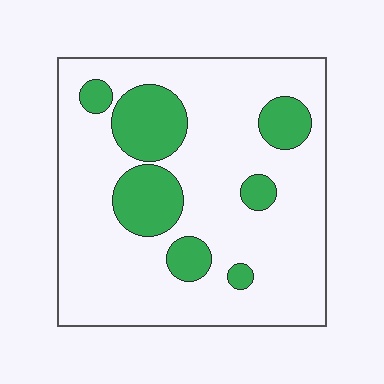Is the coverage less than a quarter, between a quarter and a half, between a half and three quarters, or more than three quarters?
Less than a quarter.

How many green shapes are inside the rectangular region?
7.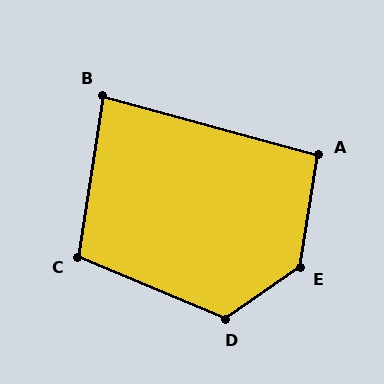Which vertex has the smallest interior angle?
B, at approximately 84 degrees.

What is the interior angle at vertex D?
Approximately 122 degrees (obtuse).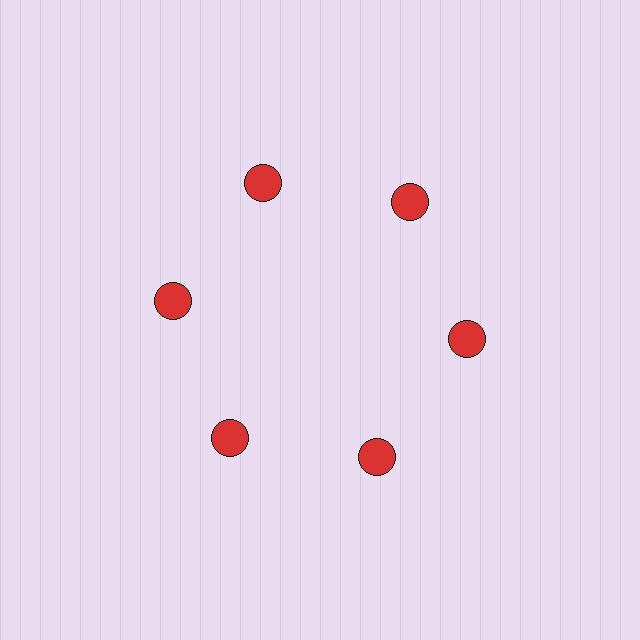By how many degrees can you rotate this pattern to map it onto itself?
The pattern maps onto itself every 60 degrees of rotation.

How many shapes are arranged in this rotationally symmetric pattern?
There are 6 shapes, arranged in 6 groups of 1.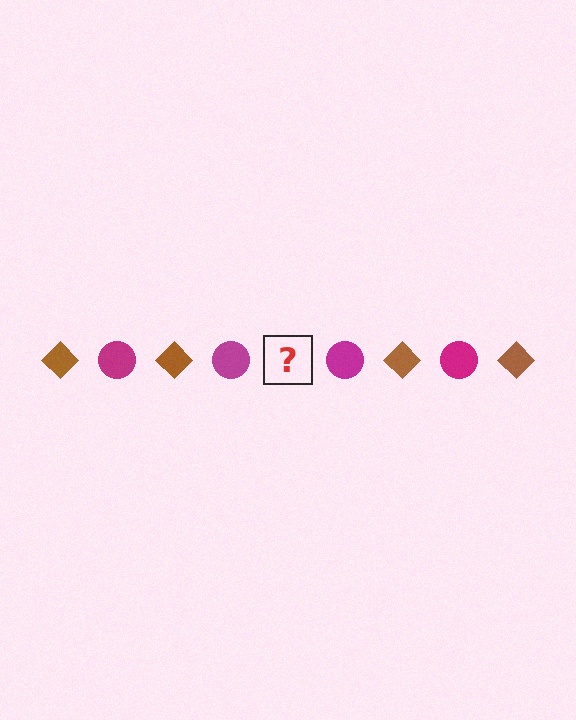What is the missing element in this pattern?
The missing element is a brown diamond.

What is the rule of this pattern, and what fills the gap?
The rule is that the pattern alternates between brown diamond and magenta circle. The gap should be filled with a brown diamond.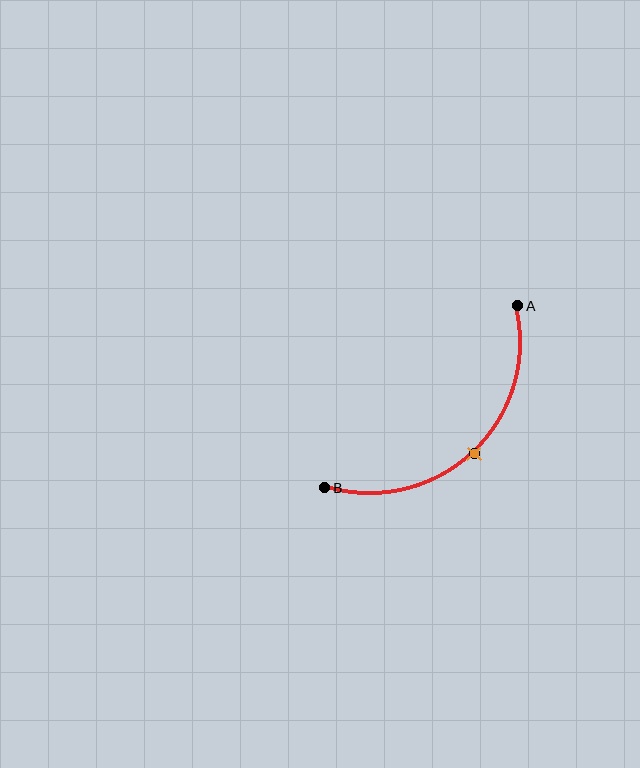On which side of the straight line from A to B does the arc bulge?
The arc bulges below and to the right of the straight line connecting A and B.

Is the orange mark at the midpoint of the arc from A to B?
Yes. The orange mark lies on the arc at equal arc-length from both A and B — it is the arc midpoint.